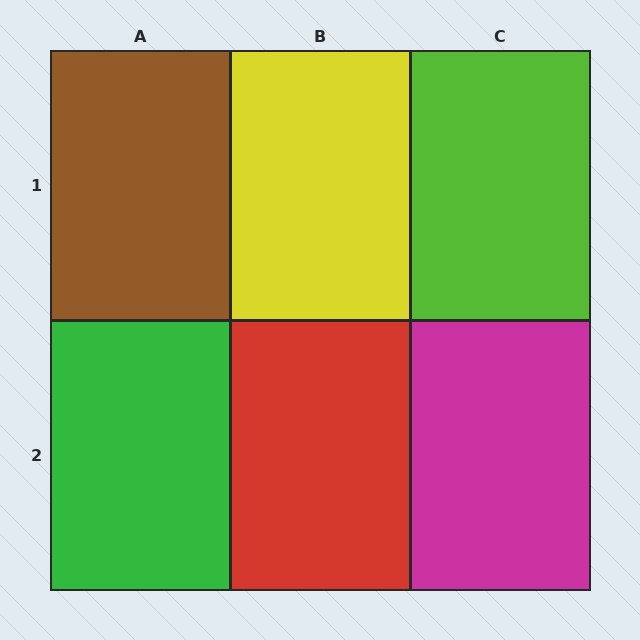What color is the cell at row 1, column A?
Brown.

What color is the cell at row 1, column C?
Lime.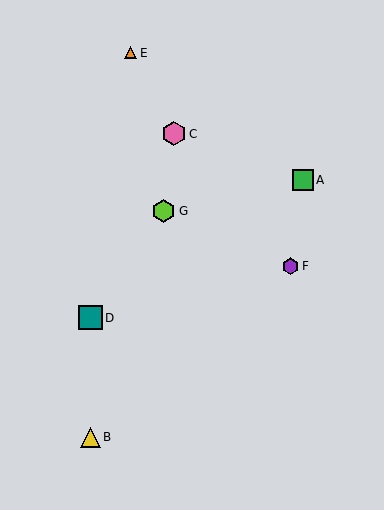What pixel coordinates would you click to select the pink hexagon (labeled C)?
Click at (174, 134) to select the pink hexagon C.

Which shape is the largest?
The teal square (labeled D) is the largest.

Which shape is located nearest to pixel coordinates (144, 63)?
The orange triangle (labeled E) at (131, 53) is nearest to that location.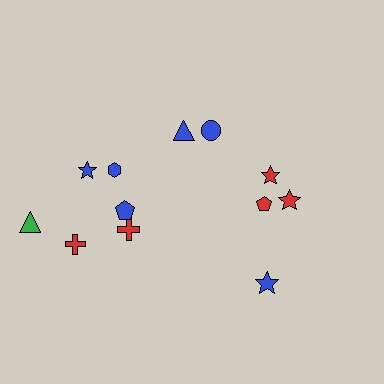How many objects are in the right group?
There are 5 objects.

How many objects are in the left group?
There are 7 objects.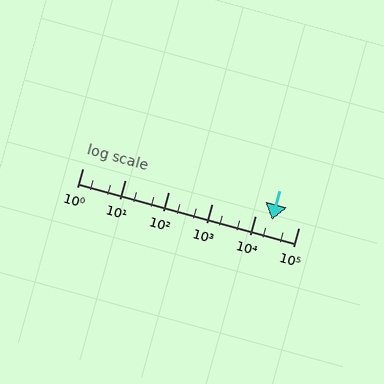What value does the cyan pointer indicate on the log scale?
The pointer indicates approximately 24000.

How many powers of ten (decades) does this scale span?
The scale spans 5 decades, from 1 to 100000.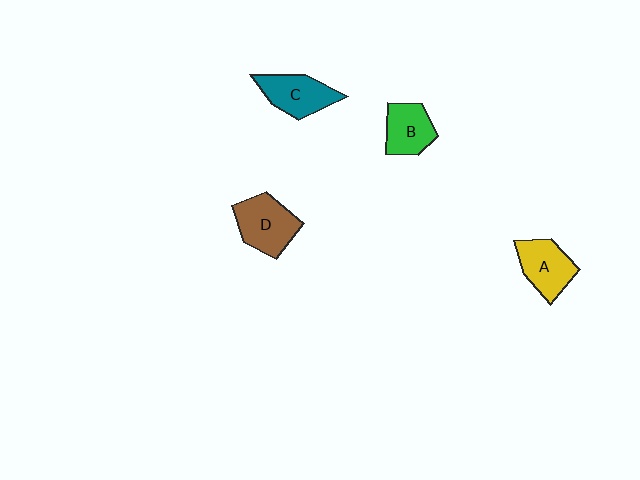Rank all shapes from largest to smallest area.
From largest to smallest: D (brown), C (teal), A (yellow), B (green).